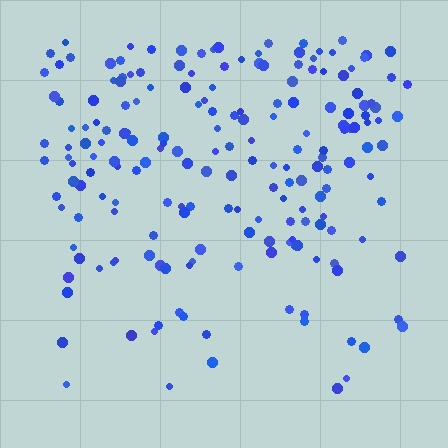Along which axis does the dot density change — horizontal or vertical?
Vertical.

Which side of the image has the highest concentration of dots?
The top.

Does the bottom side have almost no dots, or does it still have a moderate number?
Still a moderate number, just noticeably fewer than the top.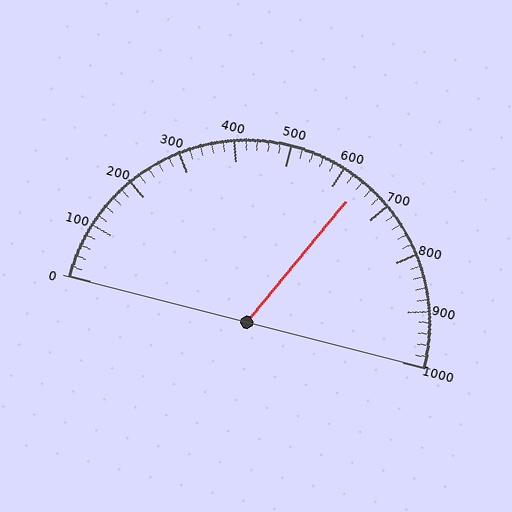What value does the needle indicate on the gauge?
The needle indicates approximately 640.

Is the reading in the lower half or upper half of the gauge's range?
The reading is in the upper half of the range (0 to 1000).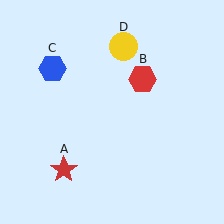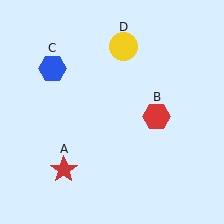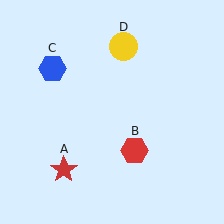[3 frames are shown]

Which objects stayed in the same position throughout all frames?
Red star (object A) and blue hexagon (object C) and yellow circle (object D) remained stationary.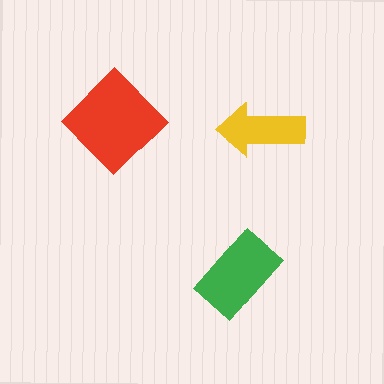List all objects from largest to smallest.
The red diamond, the green rectangle, the yellow arrow.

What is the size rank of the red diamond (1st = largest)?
1st.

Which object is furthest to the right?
The yellow arrow is rightmost.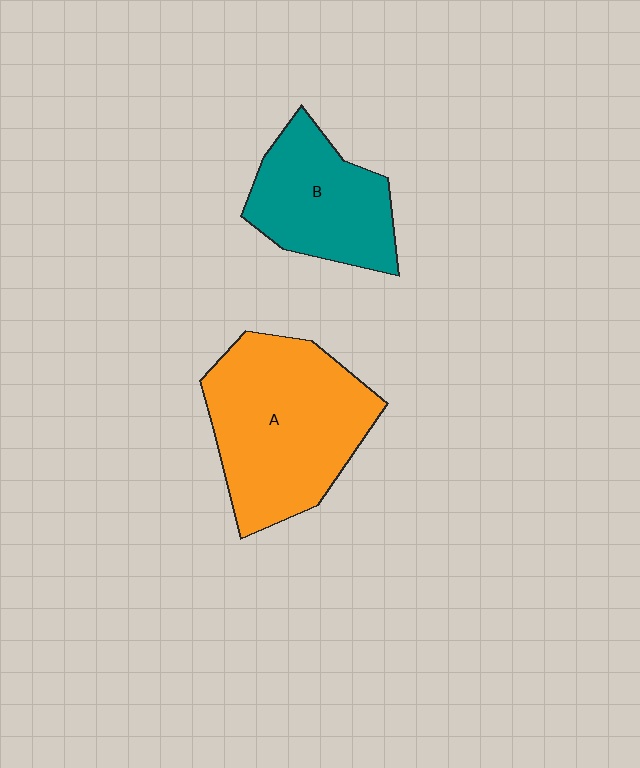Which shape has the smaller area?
Shape B (teal).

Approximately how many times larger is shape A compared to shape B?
Approximately 1.5 times.